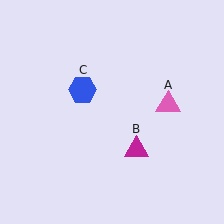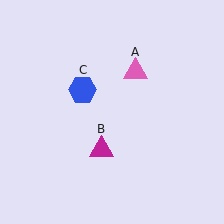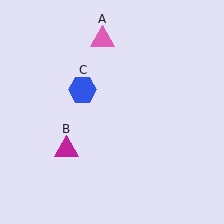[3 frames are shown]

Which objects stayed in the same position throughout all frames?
Blue hexagon (object C) remained stationary.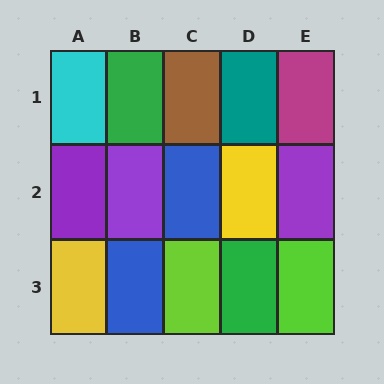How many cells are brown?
1 cell is brown.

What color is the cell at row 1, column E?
Magenta.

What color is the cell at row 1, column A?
Cyan.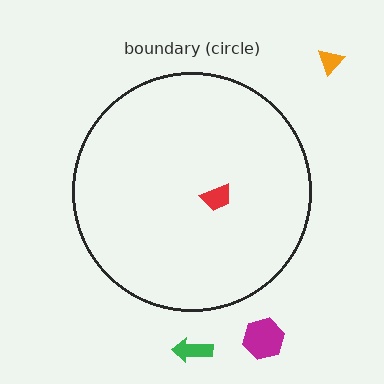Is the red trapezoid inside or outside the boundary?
Inside.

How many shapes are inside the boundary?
1 inside, 3 outside.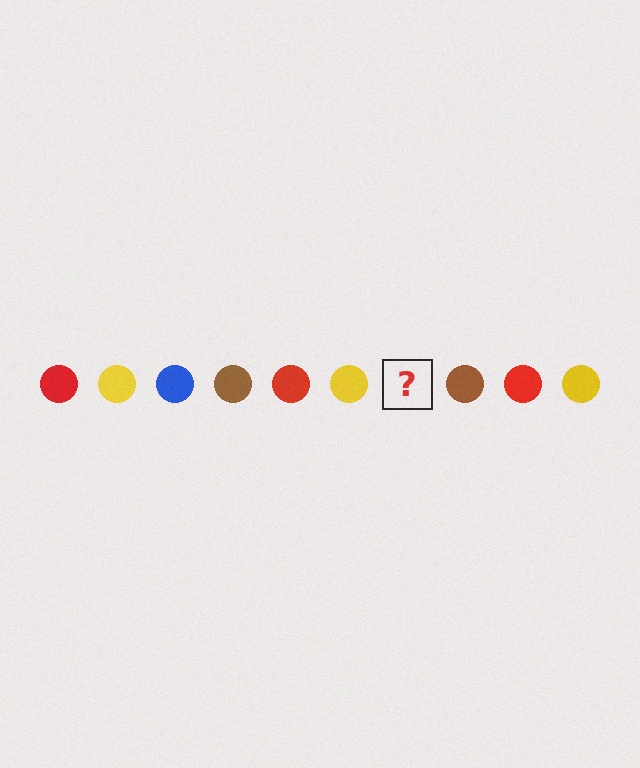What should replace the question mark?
The question mark should be replaced with a blue circle.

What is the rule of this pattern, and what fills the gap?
The rule is that the pattern cycles through red, yellow, blue, brown circles. The gap should be filled with a blue circle.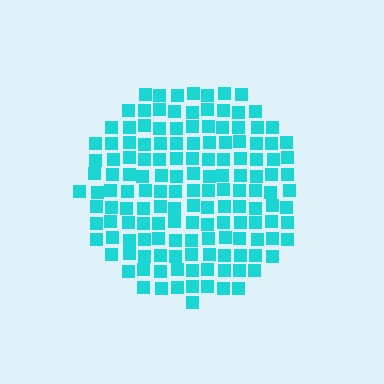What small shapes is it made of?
It is made of small squares.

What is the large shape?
The large shape is a circle.